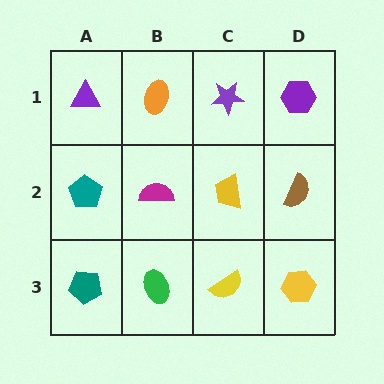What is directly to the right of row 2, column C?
A brown semicircle.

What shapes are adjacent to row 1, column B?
A magenta semicircle (row 2, column B), a purple triangle (row 1, column A), a purple star (row 1, column C).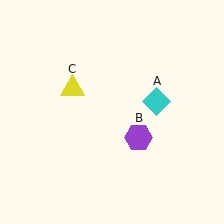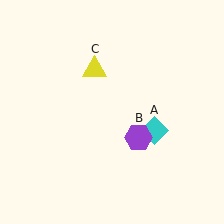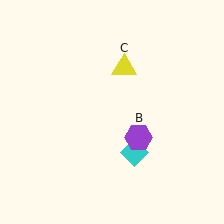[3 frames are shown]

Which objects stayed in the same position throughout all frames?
Purple hexagon (object B) remained stationary.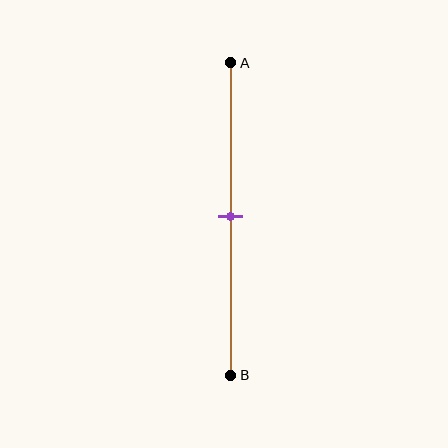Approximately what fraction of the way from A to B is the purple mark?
The purple mark is approximately 50% of the way from A to B.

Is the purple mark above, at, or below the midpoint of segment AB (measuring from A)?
The purple mark is approximately at the midpoint of segment AB.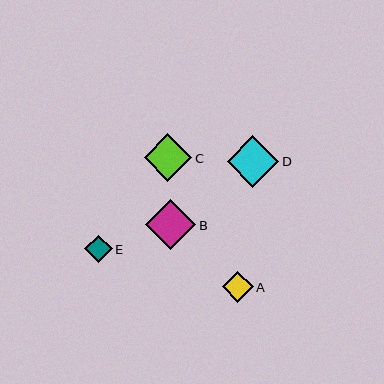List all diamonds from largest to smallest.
From largest to smallest: D, B, C, A, E.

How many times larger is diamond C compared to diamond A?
Diamond C is approximately 1.5 times the size of diamond A.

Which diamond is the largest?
Diamond D is the largest with a size of approximately 52 pixels.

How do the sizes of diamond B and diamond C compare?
Diamond B and diamond C are approximately the same size.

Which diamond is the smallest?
Diamond E is the smallest with a size of approximately 27 pixels.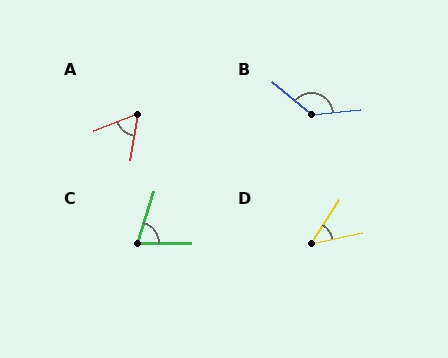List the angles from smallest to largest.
D (45°), A (60°), C (73°), B (135°).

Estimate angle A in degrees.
Approximately 60 degrees.